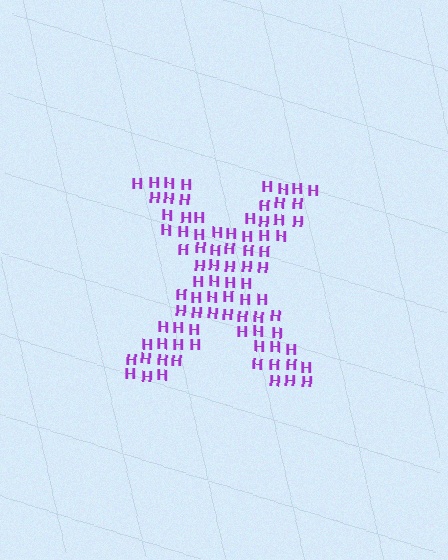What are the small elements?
The small elements are letter H's.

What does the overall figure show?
The overall figure shows the letter X.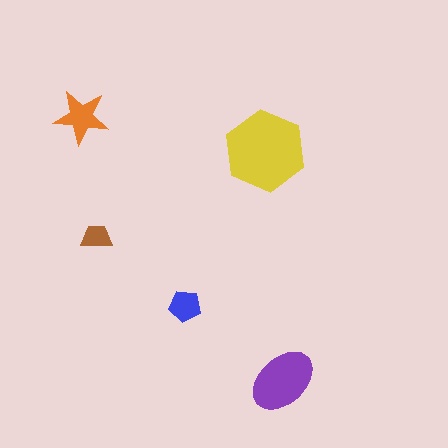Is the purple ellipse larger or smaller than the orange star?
Larger.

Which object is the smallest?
The brown trapezoid.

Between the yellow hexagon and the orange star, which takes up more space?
The yellow hexagon.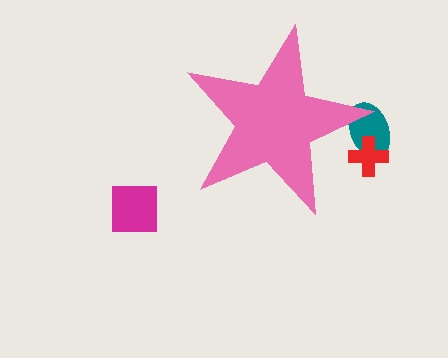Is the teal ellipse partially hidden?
Yes, the teal ellipse is partially hidden behind the pink star.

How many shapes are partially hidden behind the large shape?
2 shapes are partially hidden.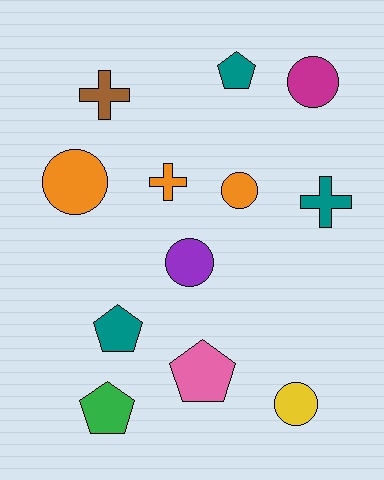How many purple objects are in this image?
There is 1 purple object.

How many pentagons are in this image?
There are 4 pentagons.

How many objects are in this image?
There are 12 objects.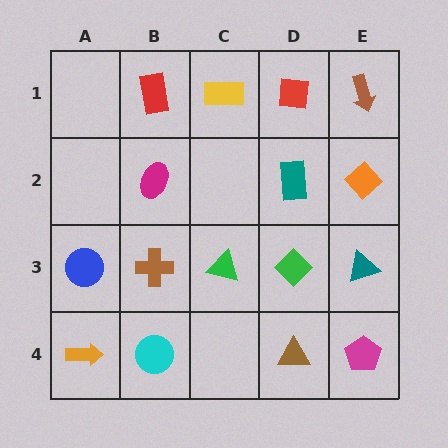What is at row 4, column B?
A cyan circle.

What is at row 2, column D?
A teal rectangle.